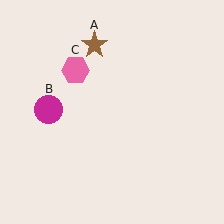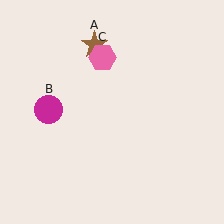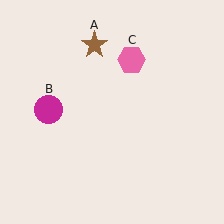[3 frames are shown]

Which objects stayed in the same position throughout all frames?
Brown star (object A) and magenta circle (object B) remained stationary.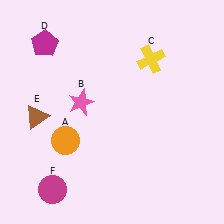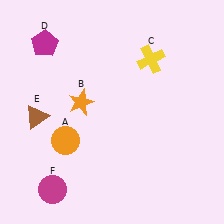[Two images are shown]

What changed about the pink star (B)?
In Image 1, B is pink. In Image 2, it changed to orange.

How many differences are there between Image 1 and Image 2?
There is 1 difference between the two images.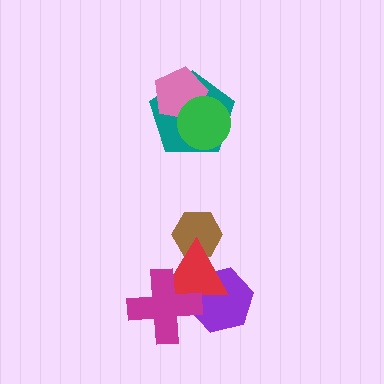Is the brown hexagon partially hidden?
Yes, it is partially covered by another shape.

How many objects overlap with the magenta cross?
2 objects overlap with the magenta cross.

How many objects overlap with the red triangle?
3 objects overlap with the red triangle.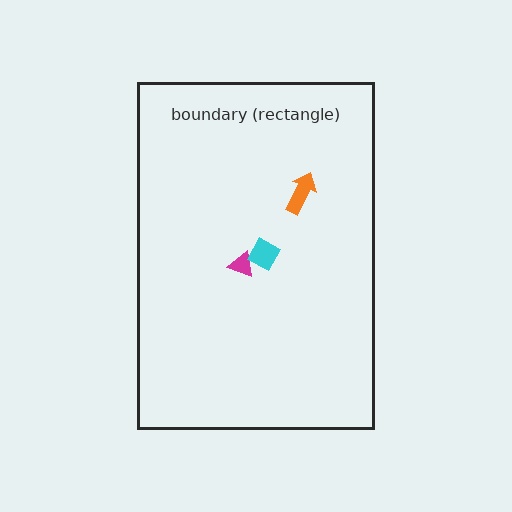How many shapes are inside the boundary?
3 inside, 0 outside.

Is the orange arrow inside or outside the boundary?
Inside.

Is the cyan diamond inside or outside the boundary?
Inside.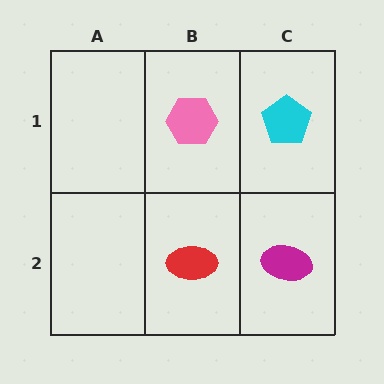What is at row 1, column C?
A cyan pentagon.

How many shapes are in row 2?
2 shapes.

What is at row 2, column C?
A magenta ellipse.